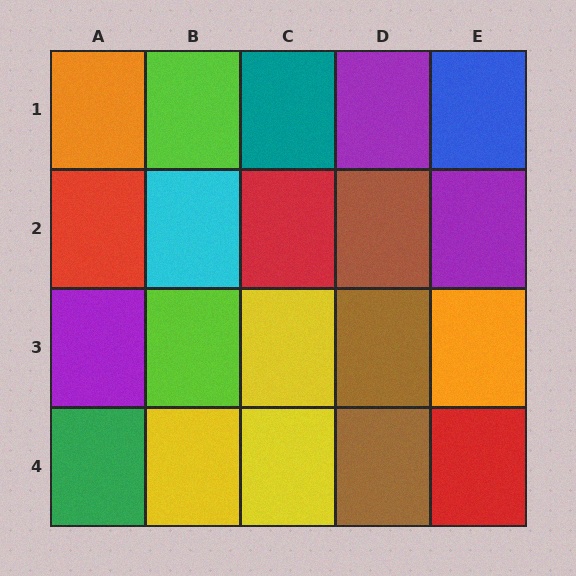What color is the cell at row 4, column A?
Green.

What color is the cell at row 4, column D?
Brown.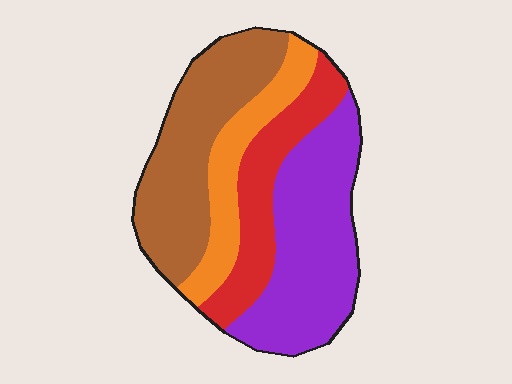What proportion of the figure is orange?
Orange covers roughly 15% of the figure.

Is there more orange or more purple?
Purple.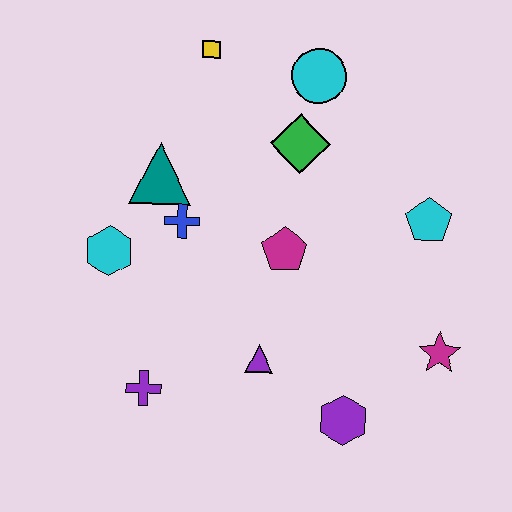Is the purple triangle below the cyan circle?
Yes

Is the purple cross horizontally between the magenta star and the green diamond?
No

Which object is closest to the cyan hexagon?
The blue cross is closest to the cyan hexagon.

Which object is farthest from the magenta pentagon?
The yellow square is farthest from the magenta pentagon.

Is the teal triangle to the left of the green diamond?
Yes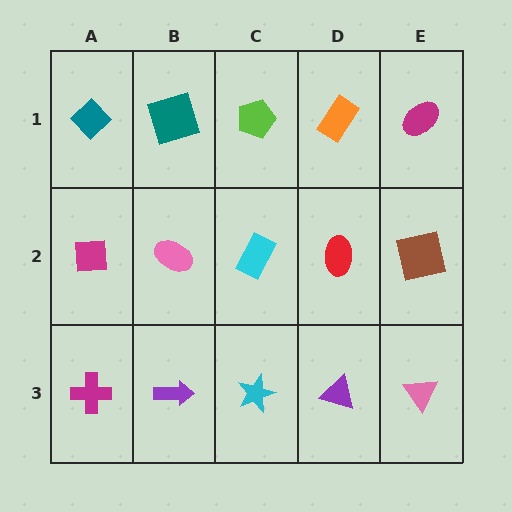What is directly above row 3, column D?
A red ellipse.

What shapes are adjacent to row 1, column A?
A magenta square (row 2, column A), a teal square (row 1, column B).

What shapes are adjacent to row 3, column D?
A red ellipse (row 2, column D), a cyan star (row 3, column C), a pink triangle (row 3, column E).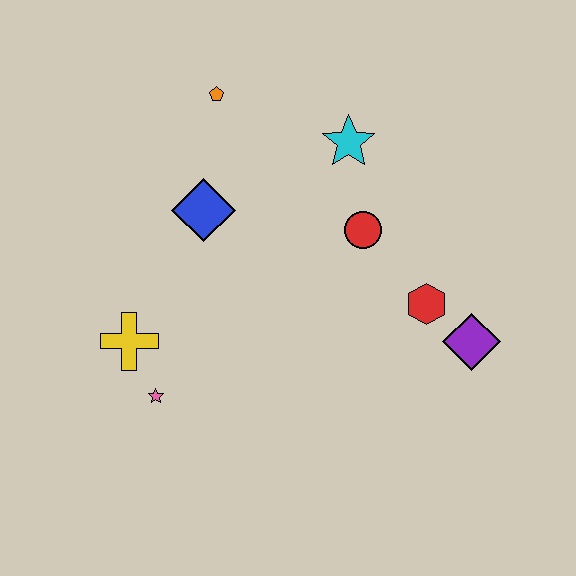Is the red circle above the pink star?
Yes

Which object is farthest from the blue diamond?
The purple diamond is farthest from the blue diamond.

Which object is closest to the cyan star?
The red circle is closest to the cyan star.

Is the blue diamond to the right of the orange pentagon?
No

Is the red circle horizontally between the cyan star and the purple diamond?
Yes